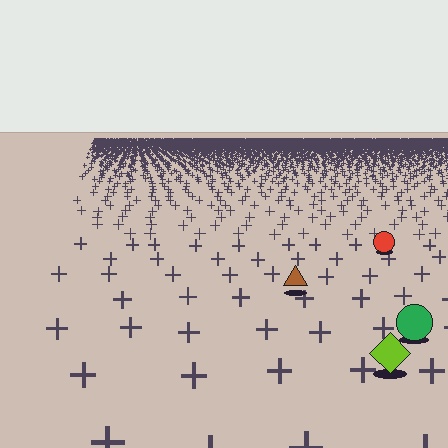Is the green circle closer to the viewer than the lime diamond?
No. The lime diamond is closer — you can tell from the texture gradient: the ground texture is coarser near it.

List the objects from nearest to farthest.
From nearest to farthest: the lime diamond, the green circle, the brown triangle, the red circle.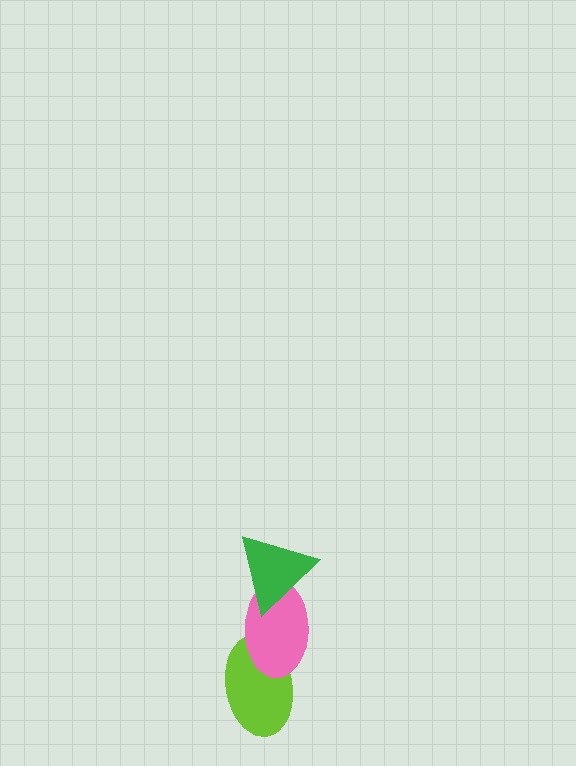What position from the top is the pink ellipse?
The pink ellipse is 2nd from the top.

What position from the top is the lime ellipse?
The lime ellipse is 3rd from the top.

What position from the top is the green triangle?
The green triangle is 1st from the top.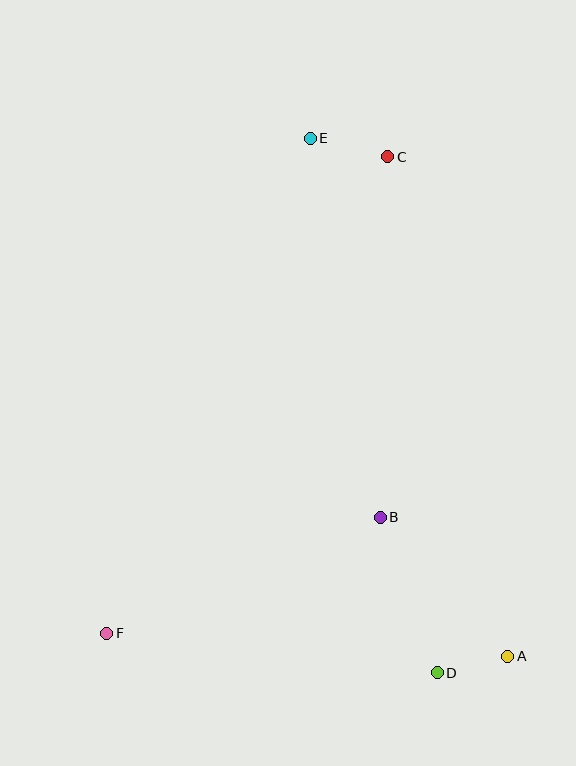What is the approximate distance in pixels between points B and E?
The distance between B and E is approximately 385 pixels.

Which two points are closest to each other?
Points A and D are closest to each other.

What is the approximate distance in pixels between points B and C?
The distance between B and C is approximately 361 pixels.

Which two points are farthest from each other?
Points A and E are farthest from each other.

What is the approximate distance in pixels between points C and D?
The distance between C and D is approximately 519 pixels.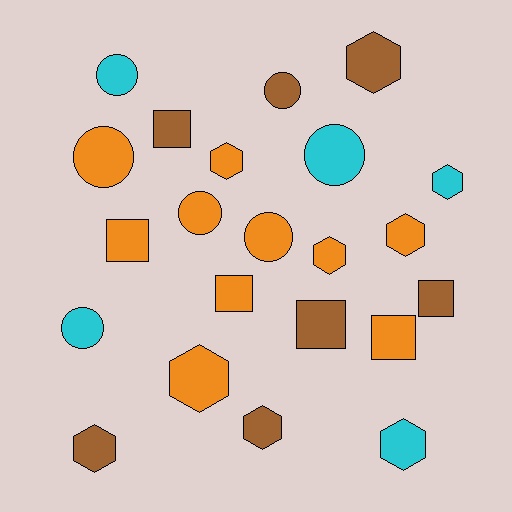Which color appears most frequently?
Orange, with 10 objects.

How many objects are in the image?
There are 22 objects.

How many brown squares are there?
There are 3 brown squares.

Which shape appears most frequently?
Hexagon, with 9 objects.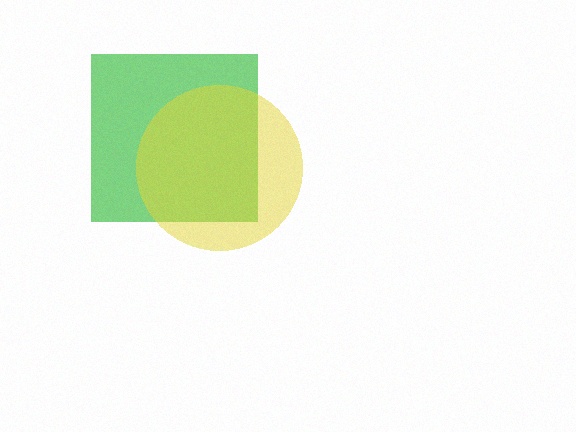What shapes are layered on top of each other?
The layered shapes are: a green square, a yellow circle.